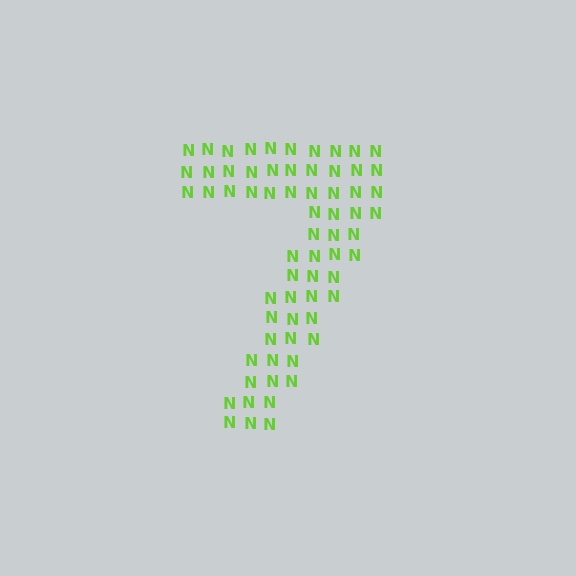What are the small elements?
The small elements are letter N's.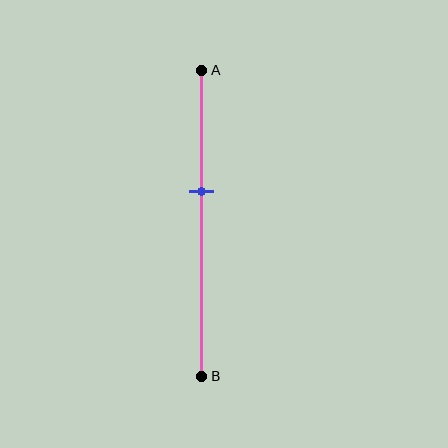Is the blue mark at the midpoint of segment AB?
No, the mark is at about 40% from A, not at the 50% midpoint.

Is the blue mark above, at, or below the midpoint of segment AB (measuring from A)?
The blue mark is above the midpoint of segment AB.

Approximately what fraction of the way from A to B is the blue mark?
The blue mark is approximately 40% of the way from A to B.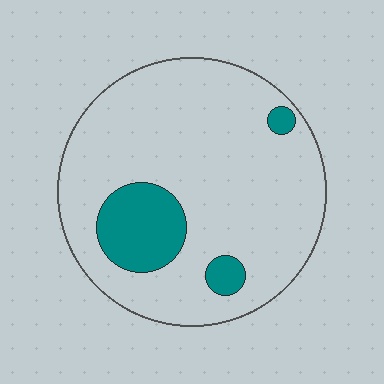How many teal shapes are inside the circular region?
3.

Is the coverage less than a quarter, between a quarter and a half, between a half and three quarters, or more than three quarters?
Less than a quarter.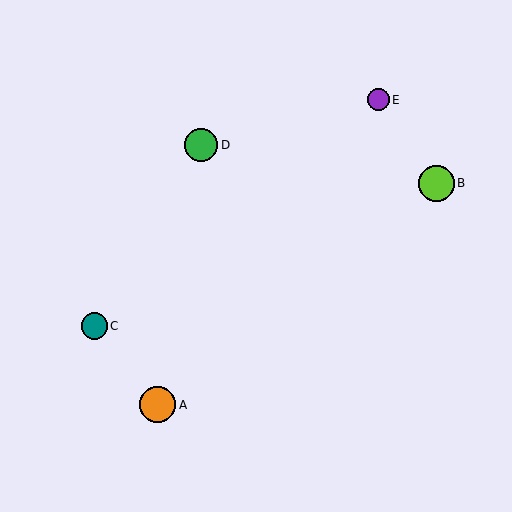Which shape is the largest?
The orange circle (labeled A) is the largest.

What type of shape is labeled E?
Shape E is a purple circle.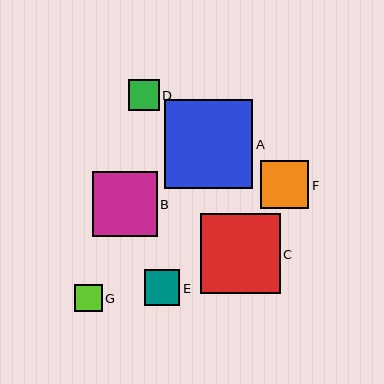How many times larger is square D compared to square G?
Square D is approximately 1.1 times the size of square G.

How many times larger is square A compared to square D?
Square A is approximately 2.9 times the size of square D.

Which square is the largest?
Square A is the largest with a size of approximately 89 pixels.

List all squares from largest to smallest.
From largest to smallest: A, C, B, F, E, D, G.